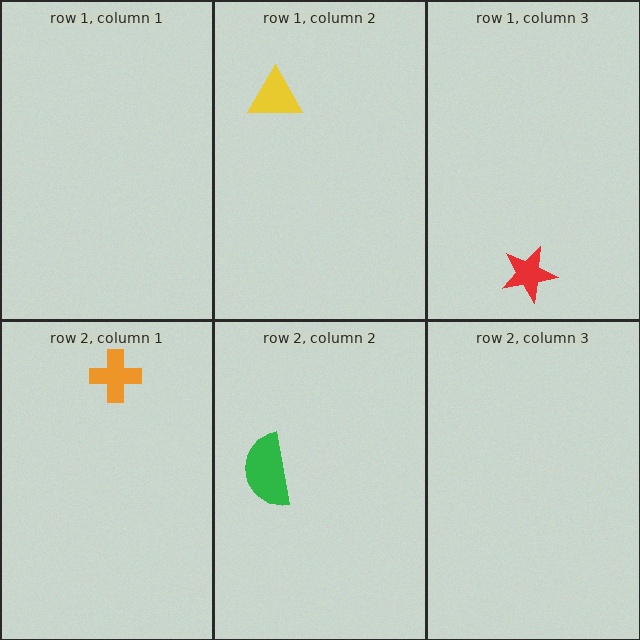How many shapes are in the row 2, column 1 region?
1.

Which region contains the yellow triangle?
The row 1, column 2 region.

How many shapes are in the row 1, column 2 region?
1.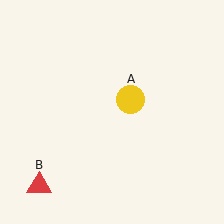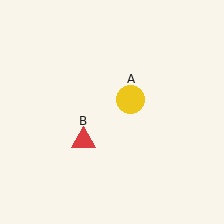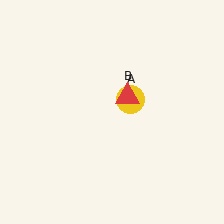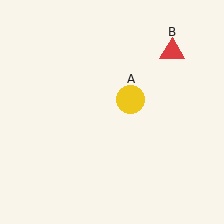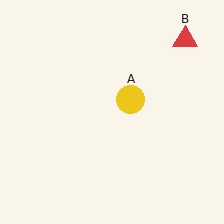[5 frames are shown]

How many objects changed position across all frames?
1 object changed position: red triangle (object B).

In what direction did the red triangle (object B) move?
The red triangle (object B) moved up and to the right.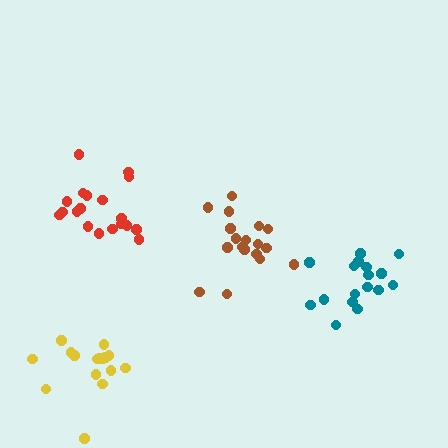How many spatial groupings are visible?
There are 4 spatial groupings.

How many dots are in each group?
Group 1: 18 dots, Group 2: 16 dots, Group 3: 17 dots, Group 4: 19 dots (70 total).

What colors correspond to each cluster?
The clusters are colored: brown, yellow, teal, red.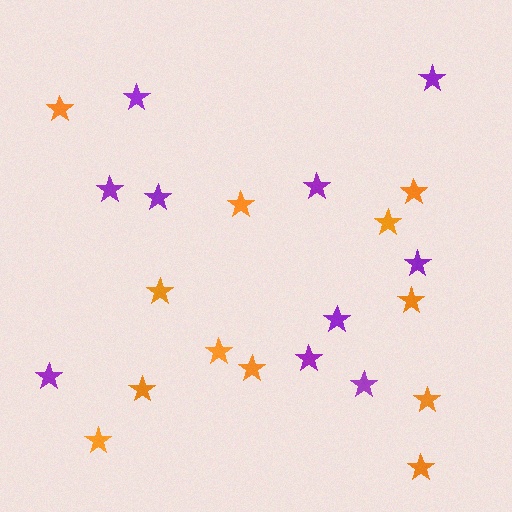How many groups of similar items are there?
There are 2 groups: one group of purple stars (10) and one group of orange stars (12).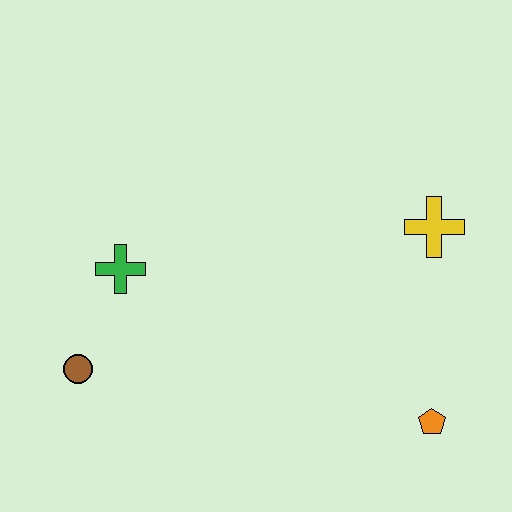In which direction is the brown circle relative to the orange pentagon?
The brown circle is to the left of the orange pentagon.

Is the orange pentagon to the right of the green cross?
Yes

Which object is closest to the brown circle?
The green cross is closest to the brown circle.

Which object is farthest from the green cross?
The orange pentagon is farthest from the green cross.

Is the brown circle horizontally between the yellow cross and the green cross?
No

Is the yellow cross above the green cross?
Yes